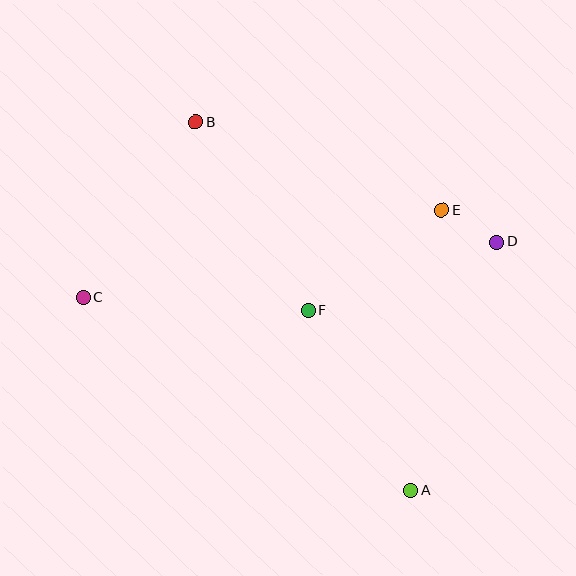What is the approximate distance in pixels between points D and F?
The distance between D and F is approximately 200 pixels.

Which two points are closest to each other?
Points D and E are closest to each other.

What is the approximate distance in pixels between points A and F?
The distance between A and F is approximately 207 pixels.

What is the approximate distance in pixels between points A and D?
The distance between A and D is approximately 263 pixels.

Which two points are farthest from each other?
Points A and B are farthest from each other.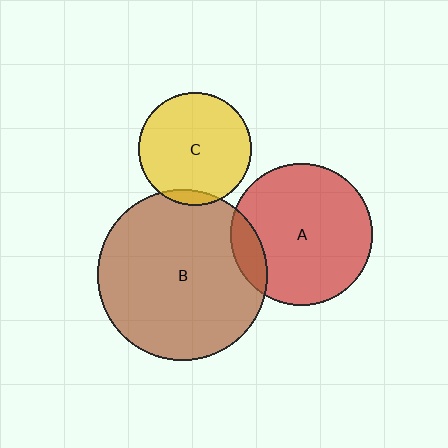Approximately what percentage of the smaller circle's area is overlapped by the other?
Approximately 5%.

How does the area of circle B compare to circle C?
Approximately 2.3 times.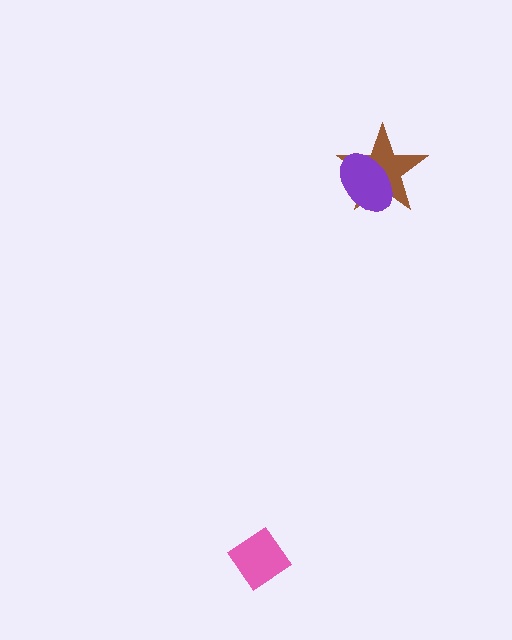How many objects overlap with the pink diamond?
0 objects overlap with the pink diamond.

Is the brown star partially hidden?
Yes, it is partially covered by another shape.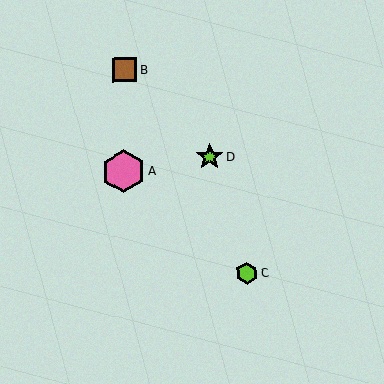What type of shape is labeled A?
Shape A is a pink hexagon.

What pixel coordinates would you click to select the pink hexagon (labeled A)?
Click at (123, 171) to select the pink hexagon A.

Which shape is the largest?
The pink hexagon (labeled A) is the largest.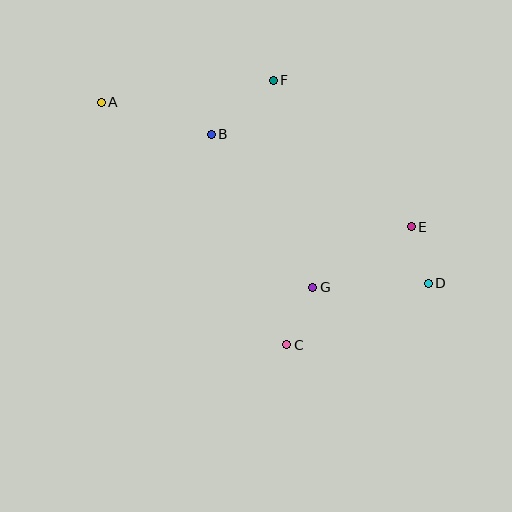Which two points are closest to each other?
Points D and E are closest to each other.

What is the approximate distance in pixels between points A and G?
The distance between A and G is approximately 281 pixels.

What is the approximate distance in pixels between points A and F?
The distance between A and F is approximately 174 pixels.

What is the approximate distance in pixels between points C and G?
The distance between C and G is approximately 63 pixels.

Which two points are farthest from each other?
Points A and D are farthest from each other.